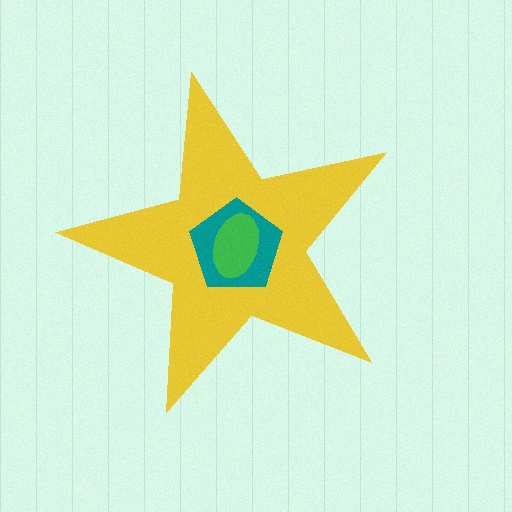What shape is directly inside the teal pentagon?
The green ellipse.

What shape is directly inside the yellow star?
The teal pentagon.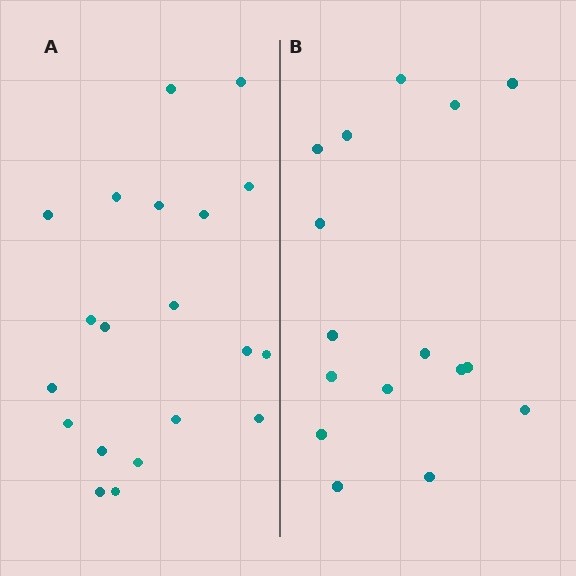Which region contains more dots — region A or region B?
Region A (the left region) has more dots.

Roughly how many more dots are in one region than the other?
Region A has about 4 more dots than region B.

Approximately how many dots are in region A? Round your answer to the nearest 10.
About 20 dots.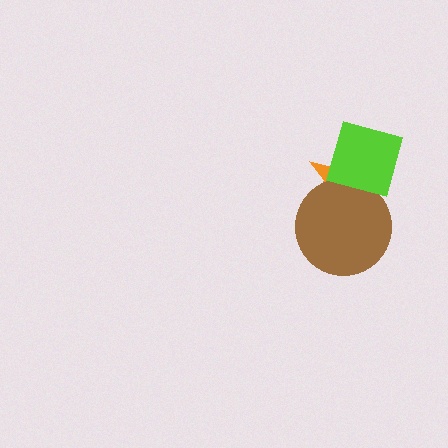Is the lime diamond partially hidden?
No, no other shape covers it.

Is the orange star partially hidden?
Yes, it is partially covered by another shape.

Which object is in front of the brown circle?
The lime diamond is in front of the brown circle.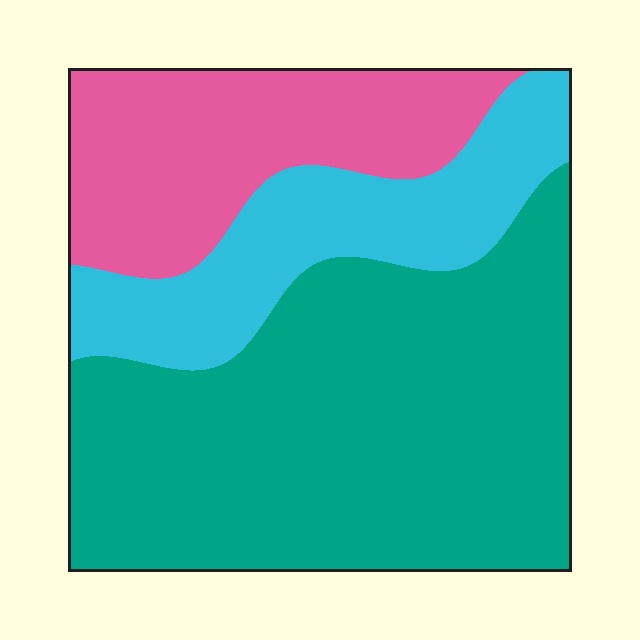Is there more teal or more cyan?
Teal.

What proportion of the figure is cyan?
Cyan takes up about one fifth (1/5) of the figure.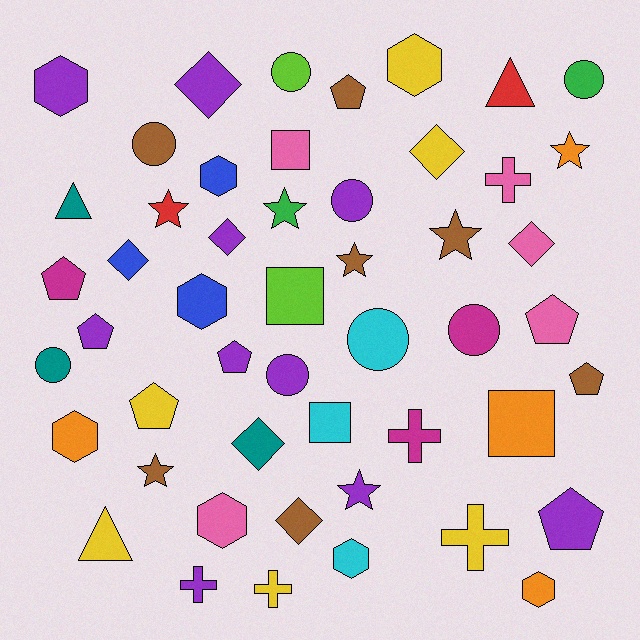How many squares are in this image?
There are 4 squares.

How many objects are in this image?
There are 50 objects.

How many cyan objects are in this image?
There are 3 cyan objects.